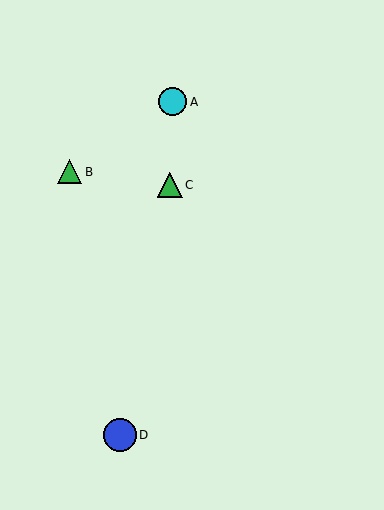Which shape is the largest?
The blue circle (labeled D) is the largest.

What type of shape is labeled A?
Shape A is a cyan circle.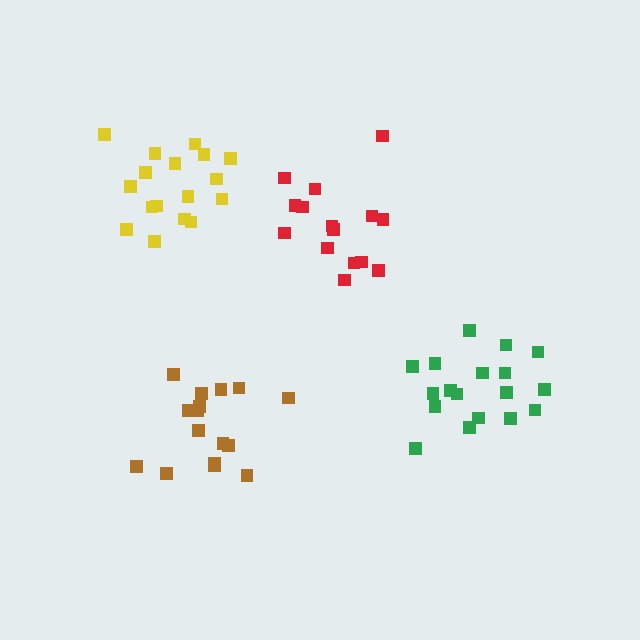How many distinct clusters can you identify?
There are 4 distinct clusters.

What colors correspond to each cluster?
The clusters are colored: yellow, brown, red, green.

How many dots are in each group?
Group 1: 17 dots, Group 2: 16 dots, Group 3: 15 dots, Group 4: 18 dots (66 total).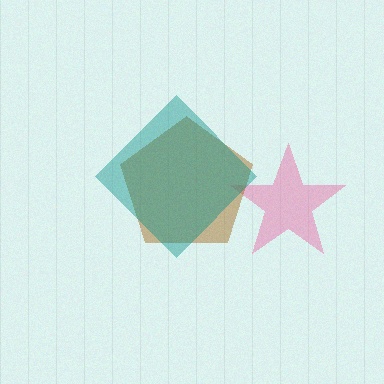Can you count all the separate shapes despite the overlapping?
Yes, there are 3 separate shapes.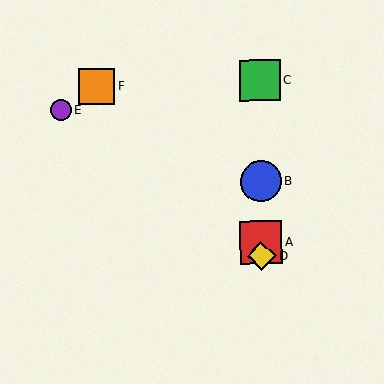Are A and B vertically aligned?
Yes, both are at x≈261.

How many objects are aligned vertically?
4 objects (A, B, C, D) are aligned vertically.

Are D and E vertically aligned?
No, D is at x≈261 and E is at x≈61.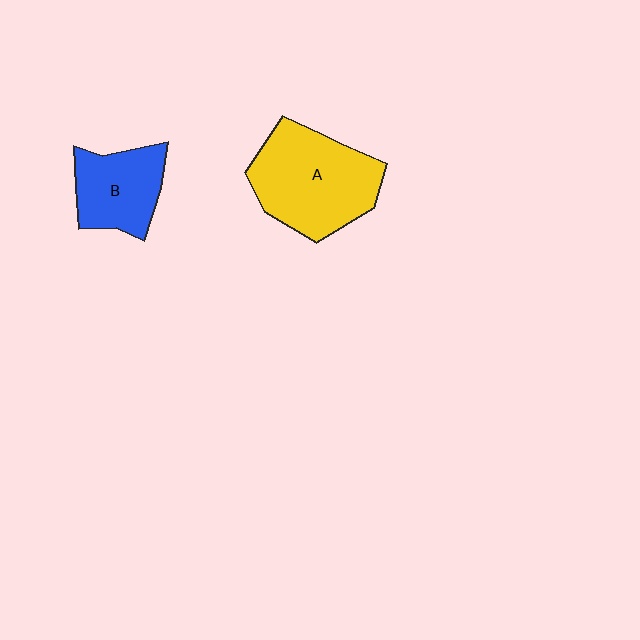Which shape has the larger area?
Shape A (yellow).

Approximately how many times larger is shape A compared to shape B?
Approximately 1.6 times.